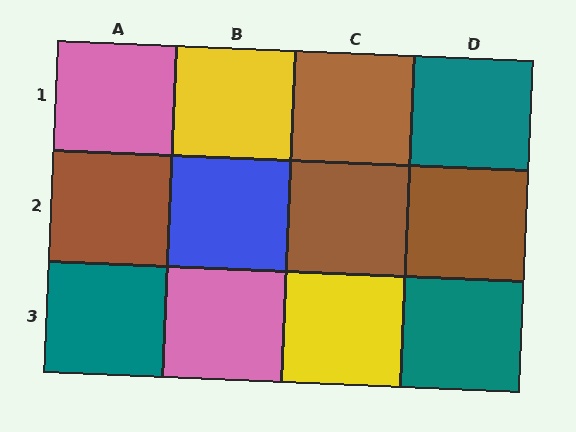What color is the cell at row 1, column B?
Yellow.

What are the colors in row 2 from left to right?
Brown, blue, brown, brown.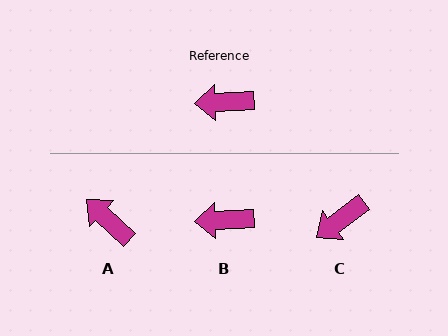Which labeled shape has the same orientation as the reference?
B.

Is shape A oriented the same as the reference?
No, it is off by about 46 degrees.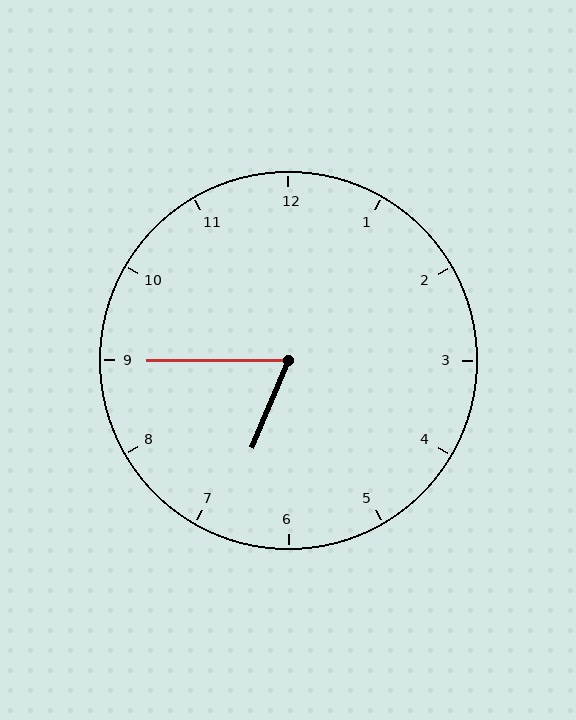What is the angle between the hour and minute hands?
Approximately 68 degrees.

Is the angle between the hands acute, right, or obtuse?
It is acute.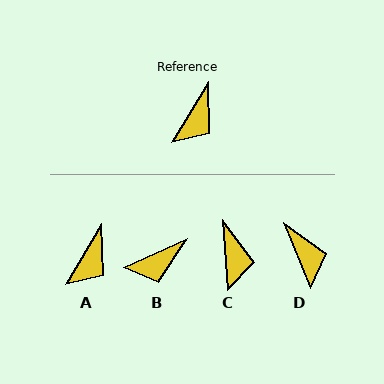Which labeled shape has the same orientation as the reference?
A.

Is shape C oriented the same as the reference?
No, it is off by about 35 degrees.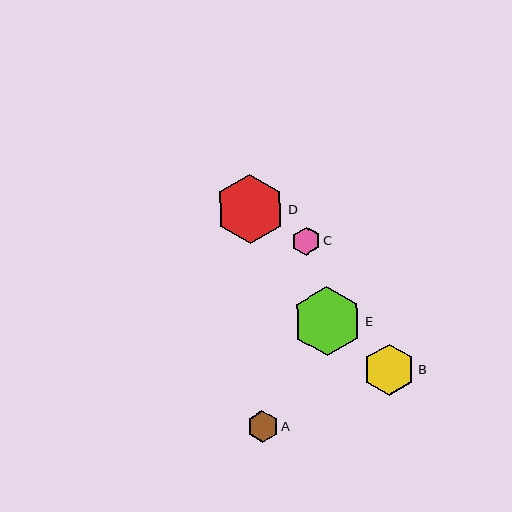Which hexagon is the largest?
Hexagon E is the largest with a size of approximately 69 pixels.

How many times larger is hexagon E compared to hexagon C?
Hexagon E is approximately 2.5 times the size of hexagon C.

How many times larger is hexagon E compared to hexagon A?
Hexagon E is approximately 2.2 times the size of hexagon A.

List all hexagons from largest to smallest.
From largest to smallest: E, D, B, A, C.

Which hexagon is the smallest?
Hexagon C is the smallest with a size of approximately 28 pixels.